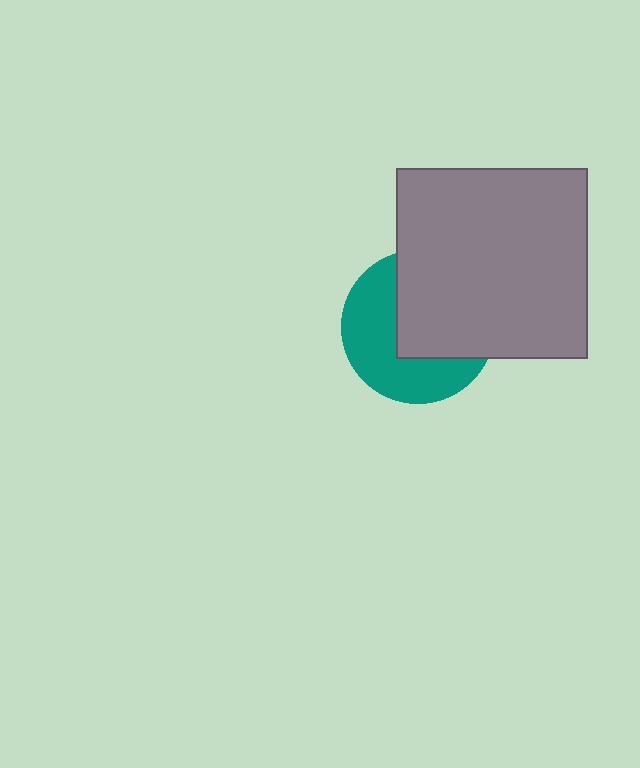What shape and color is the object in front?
The object in front is a gray square.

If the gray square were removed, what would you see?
You would see the complete teal circle.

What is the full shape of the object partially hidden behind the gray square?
The partially hidden object is a teal circle.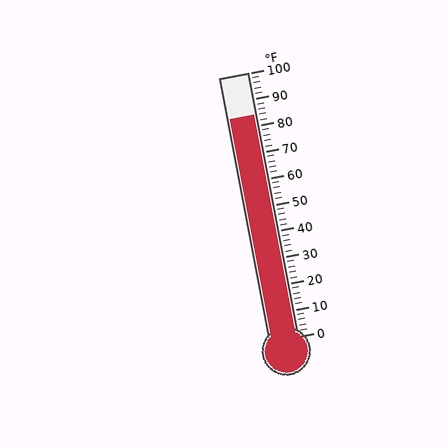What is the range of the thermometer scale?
The thermometer scale ranges from 0°F to 100°F.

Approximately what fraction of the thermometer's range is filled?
The thermometer is filled to approximately 85% of its range.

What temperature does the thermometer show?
The thermometer shows approximately 84°F.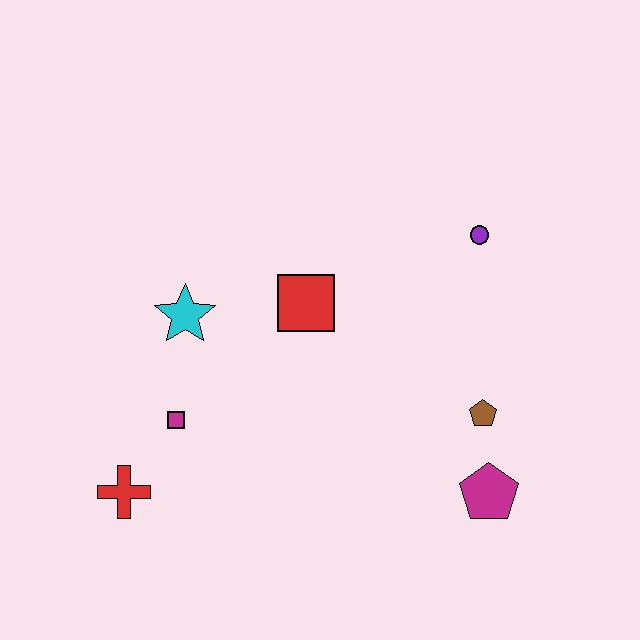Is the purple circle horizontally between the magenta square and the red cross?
No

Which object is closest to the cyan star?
The magenta square is closest to the cyan star.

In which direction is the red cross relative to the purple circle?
The red cross is to the left of the purple circle.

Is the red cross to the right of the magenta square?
No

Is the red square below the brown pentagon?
No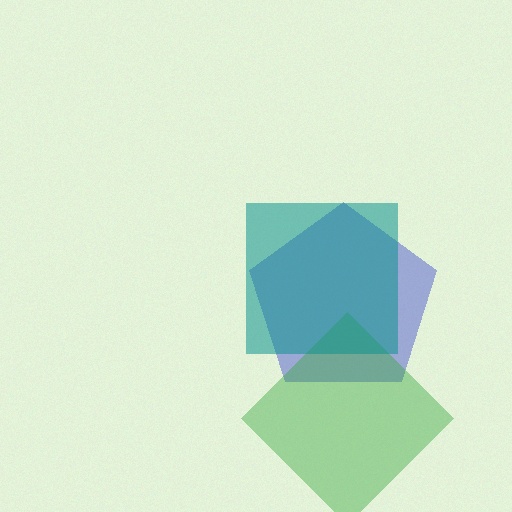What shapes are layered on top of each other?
The layered shapes are: a blue pentagon, a green diamond, a teal square.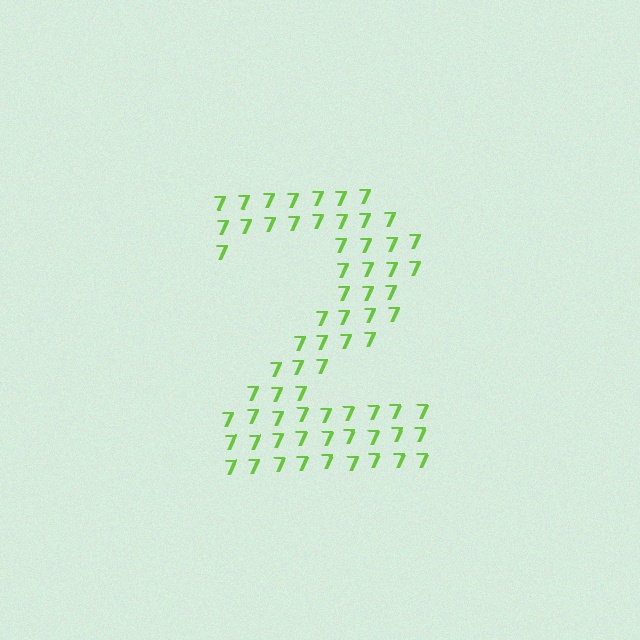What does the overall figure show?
The overall figure shows the digit 2.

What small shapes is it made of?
It is made of small digit 7's.